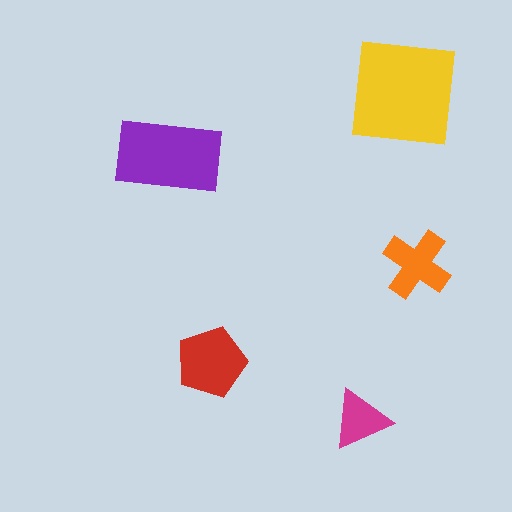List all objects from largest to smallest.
The yellow square, the purple rectangle, the red pentagon, the orange cross, the magenta triangle.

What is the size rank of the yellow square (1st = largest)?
1st.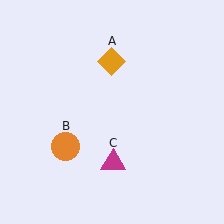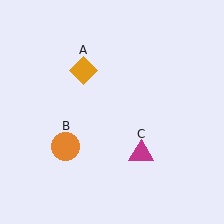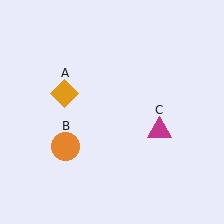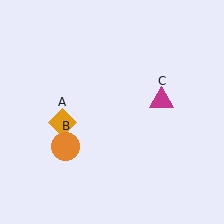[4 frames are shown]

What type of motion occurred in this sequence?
The orange diamond (object A), magenta triangle (object C) rotated counterclockwise around the center of the scene.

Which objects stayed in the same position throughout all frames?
Orange circle (object B) remained stationary.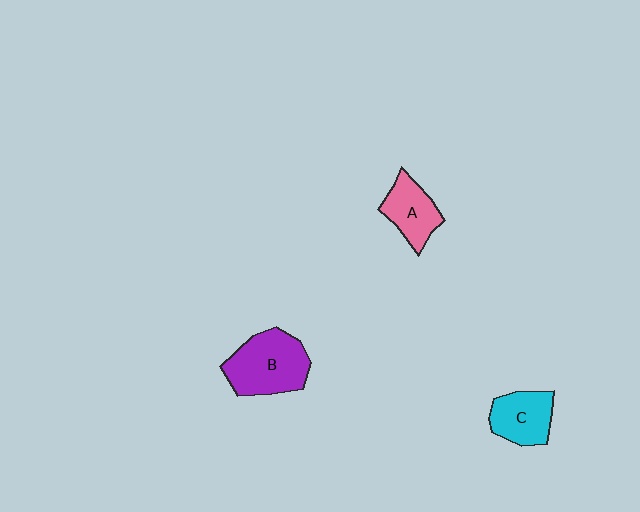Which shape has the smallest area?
Shape A (pink).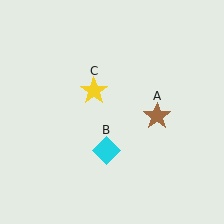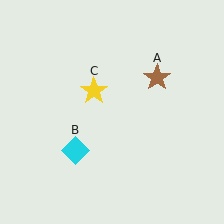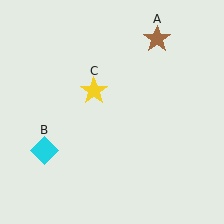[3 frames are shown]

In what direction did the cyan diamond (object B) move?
The cyan diamond (object B) moved left.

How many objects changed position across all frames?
2 objects changed position: brown star (object A), cyan diamond (object B).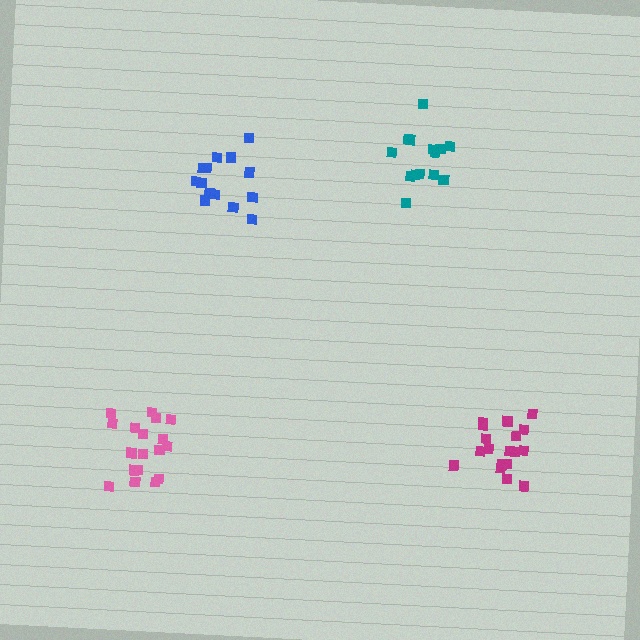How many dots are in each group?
Group 1: 14 dots, Group 2: 18 dots, Group 3: 14 dots, Group 4: 18 dots (64 total).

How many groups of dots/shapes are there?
There are 4 groups.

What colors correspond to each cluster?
The clusters are colored: teal, magenta, blue, pink.